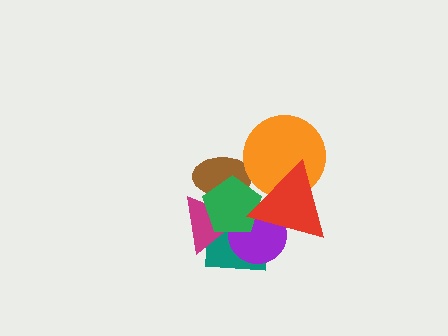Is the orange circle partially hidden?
Yes, it is partially covered by another shape.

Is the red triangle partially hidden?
No, no other shape covers it.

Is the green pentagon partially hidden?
Yes, it is partially covered by another shape.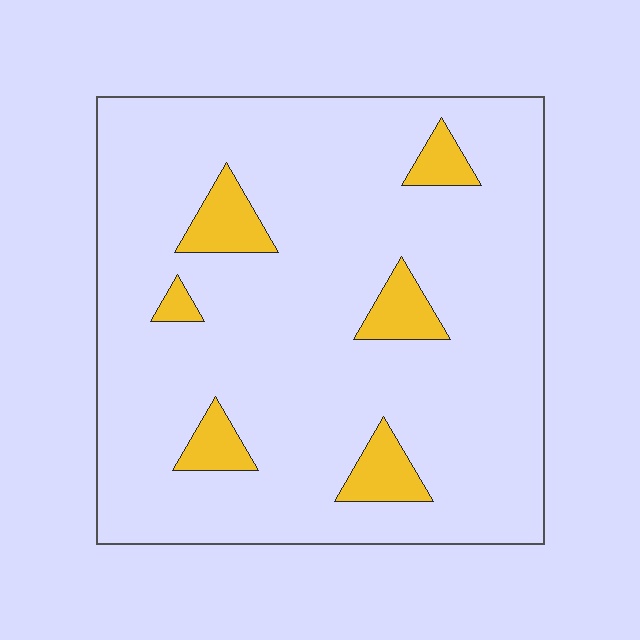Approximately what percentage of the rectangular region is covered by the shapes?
Approximately 10%.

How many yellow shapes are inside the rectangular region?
6.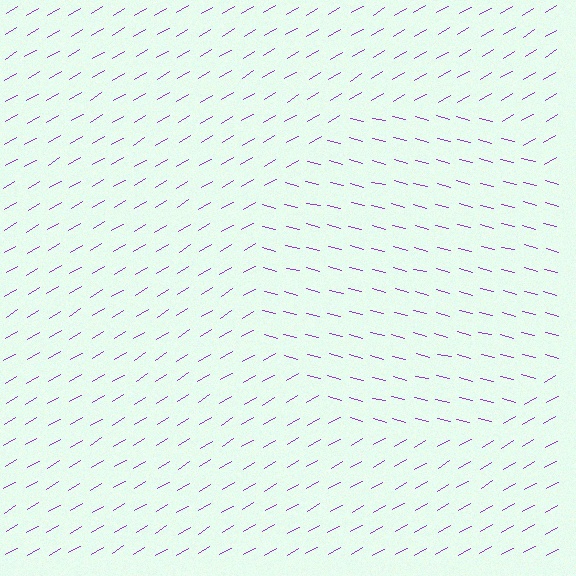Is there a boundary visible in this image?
Yes, there is a texture boundary formed by a change in line orientation.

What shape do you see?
I see a circle.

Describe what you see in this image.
The image is filled with small purple line segments. A circle region in the image has lines oriented differently from the surrounding lines, creating a visible texture boundary.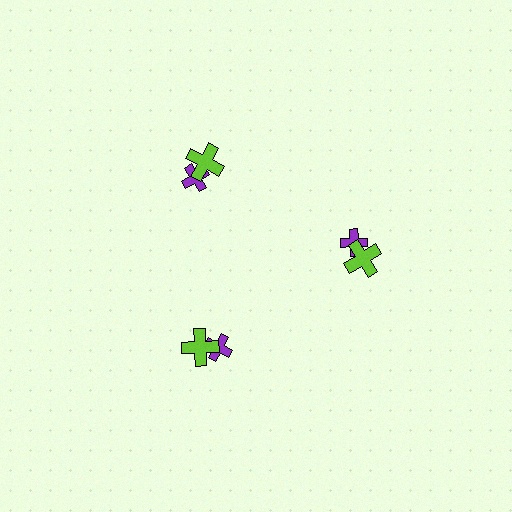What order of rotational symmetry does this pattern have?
This pattern has 3-fold rotational symmetry.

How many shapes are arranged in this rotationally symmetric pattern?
There are 6 shapes, arranged in 3 groups of 2.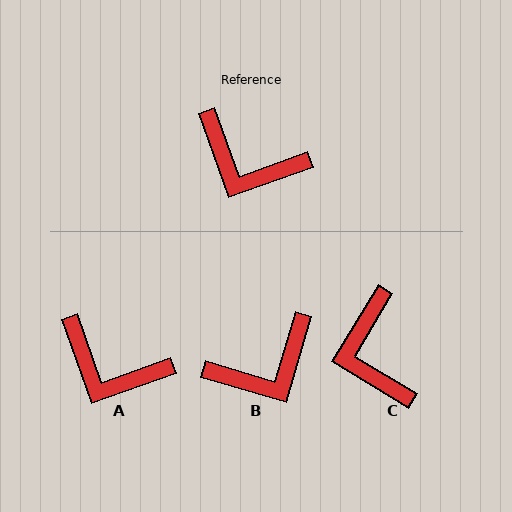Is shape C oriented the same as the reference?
No, it is off by about 51 degrees.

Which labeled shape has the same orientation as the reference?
A.